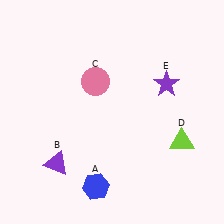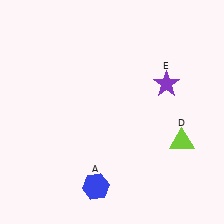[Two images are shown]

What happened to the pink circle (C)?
The pink circle (C) was removed in Image 2. It was in the top-left area of Image 1.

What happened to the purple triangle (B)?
The purple triangle (B) was removed in Image 2. It was in the bottom-left area of Image 1.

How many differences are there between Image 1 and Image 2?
There are 2 differences between the two images.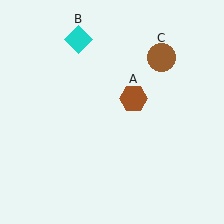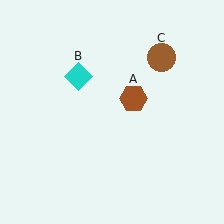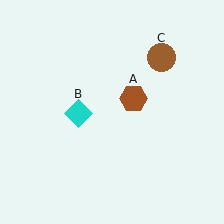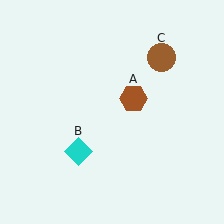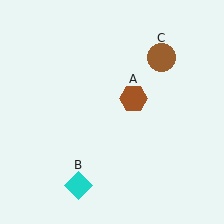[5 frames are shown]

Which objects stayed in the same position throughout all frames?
Brown hexagon (object A) and brown circle (object C) remained stationary.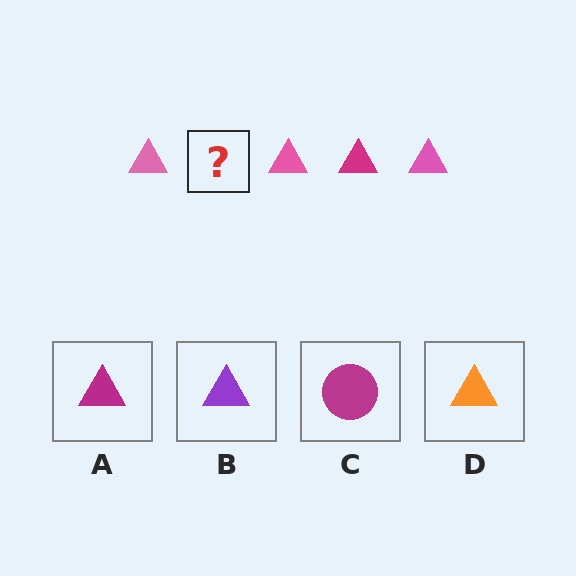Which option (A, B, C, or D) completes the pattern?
A.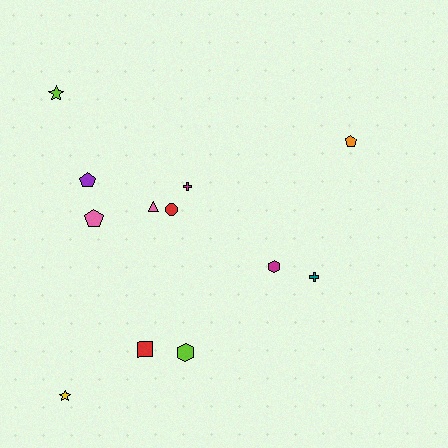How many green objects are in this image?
There are no green objects.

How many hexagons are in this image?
There are 2 hexagons.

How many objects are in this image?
There are 12 objects.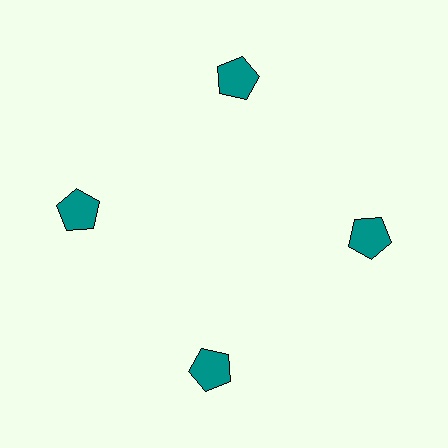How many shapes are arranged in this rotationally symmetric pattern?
There are 4 shapes, arranged in 4 groups of 1.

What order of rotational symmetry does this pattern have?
This pattern has 4-fold rotational symmetry.